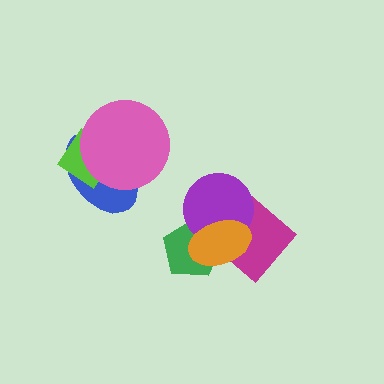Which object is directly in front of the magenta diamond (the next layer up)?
The green pentagon is directly in front of the magenta diamond.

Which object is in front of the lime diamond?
The pink circle is in front of the lime diamond.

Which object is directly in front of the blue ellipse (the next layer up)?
The lime diamond is directly in front of the blue ellipse.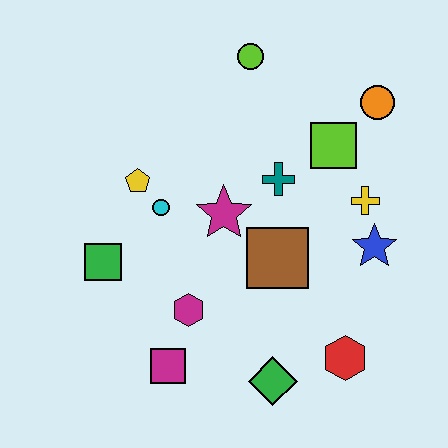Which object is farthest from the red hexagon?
The lime circle is farthest from the red hexagon.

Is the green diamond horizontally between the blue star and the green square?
Yes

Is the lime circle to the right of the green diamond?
No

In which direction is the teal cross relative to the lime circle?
The teal cross is below the lime circle.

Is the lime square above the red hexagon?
Yes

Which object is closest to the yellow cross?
The blue star is closest to the yellow cross.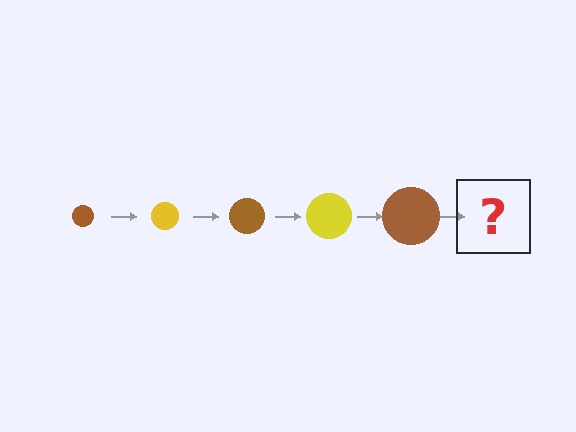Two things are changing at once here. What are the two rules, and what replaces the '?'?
The two rules are that the circle grows larger each step and the color cycles through brown and yellow. The '?' should be a yellow circle, larger than the previous one.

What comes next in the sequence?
The next element should be a yellow circle, larger than the previous one.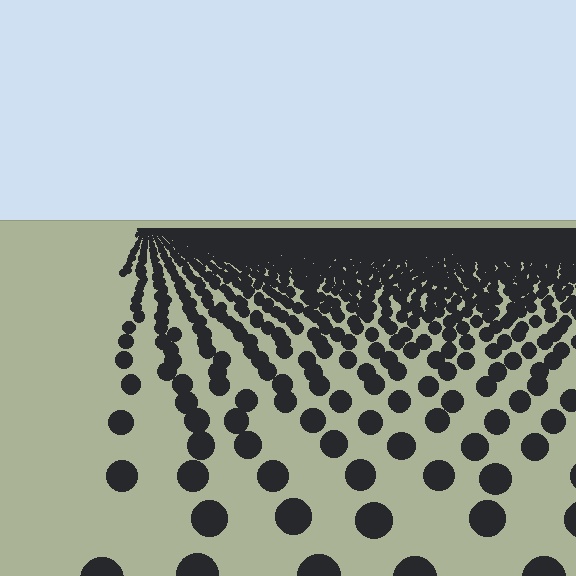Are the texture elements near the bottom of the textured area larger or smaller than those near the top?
Larger. Near the bottom, elements are closer to the viewer and appear at a bigger on-screen size.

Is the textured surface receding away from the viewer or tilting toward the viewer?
The surface is receding away from the viewer. Texture elements get smaller and denser toward the top.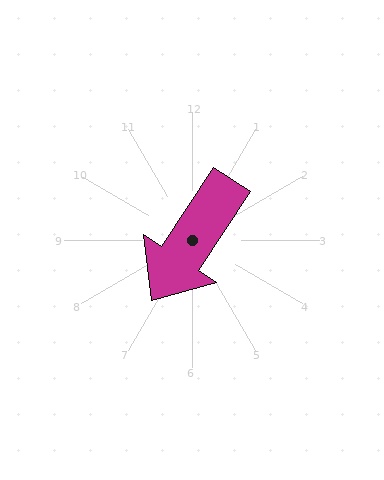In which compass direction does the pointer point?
Southwest.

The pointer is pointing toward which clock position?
Roughly 7 o'clock.